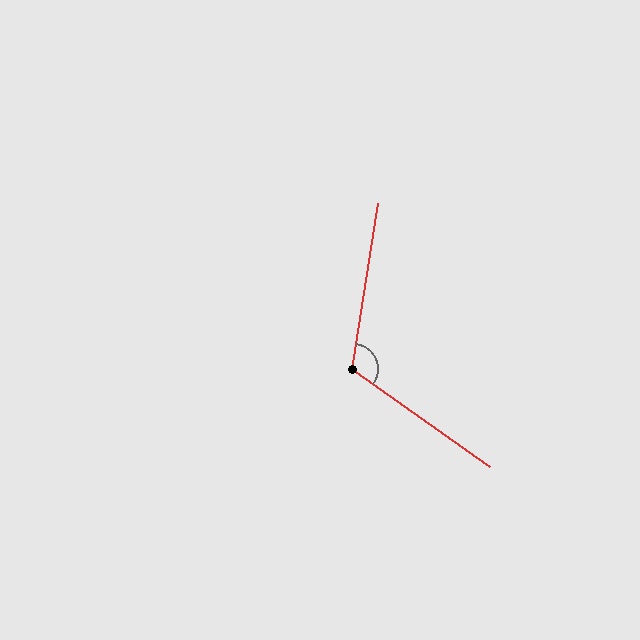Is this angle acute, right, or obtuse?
It is obtuse.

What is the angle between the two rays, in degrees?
Approximately 116 degrees.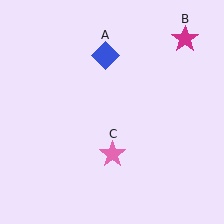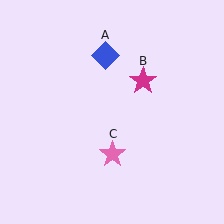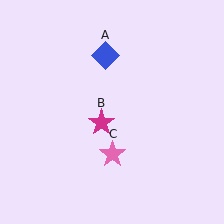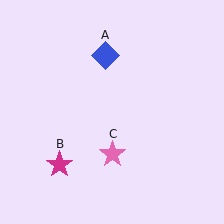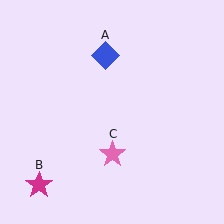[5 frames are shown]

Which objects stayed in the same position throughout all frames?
Blue diamond (object A) and pink star (object C) remained stationary.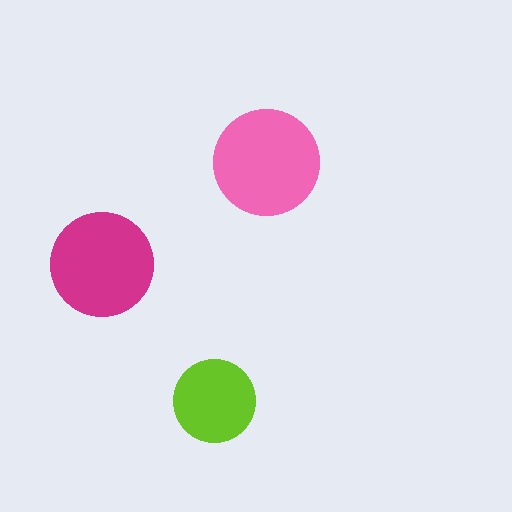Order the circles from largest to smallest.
the pink one, the magenta one, the lime one.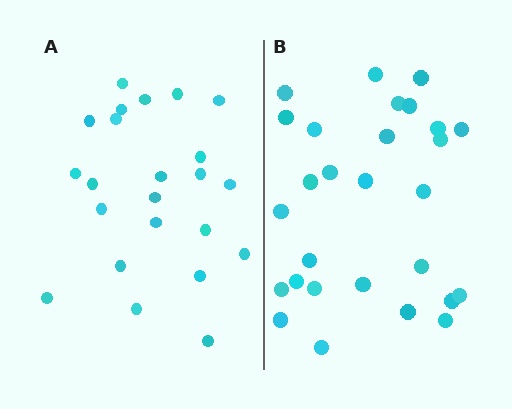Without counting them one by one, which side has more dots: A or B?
Region B (the right region) has more dots.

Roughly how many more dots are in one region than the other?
Region B has about 5 more dots than region A.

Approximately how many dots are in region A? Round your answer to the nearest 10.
About 20 dots. (The exact count is 23, which rounds to 20.)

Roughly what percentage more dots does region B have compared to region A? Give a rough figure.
About 20% more.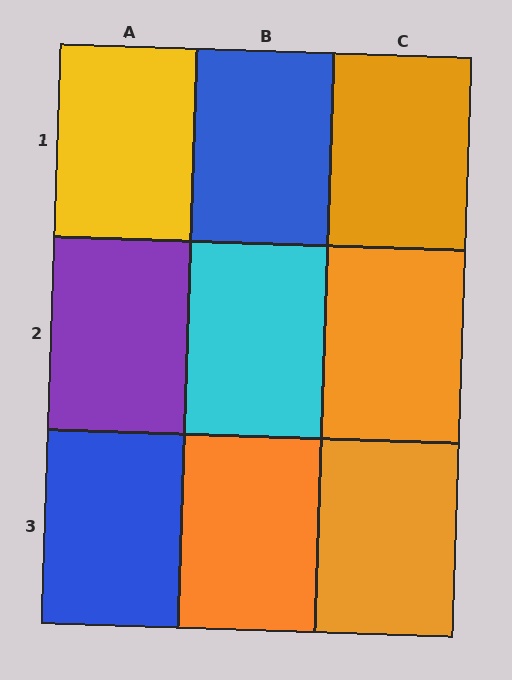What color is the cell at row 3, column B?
Orange.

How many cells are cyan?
1 cell is cyan.